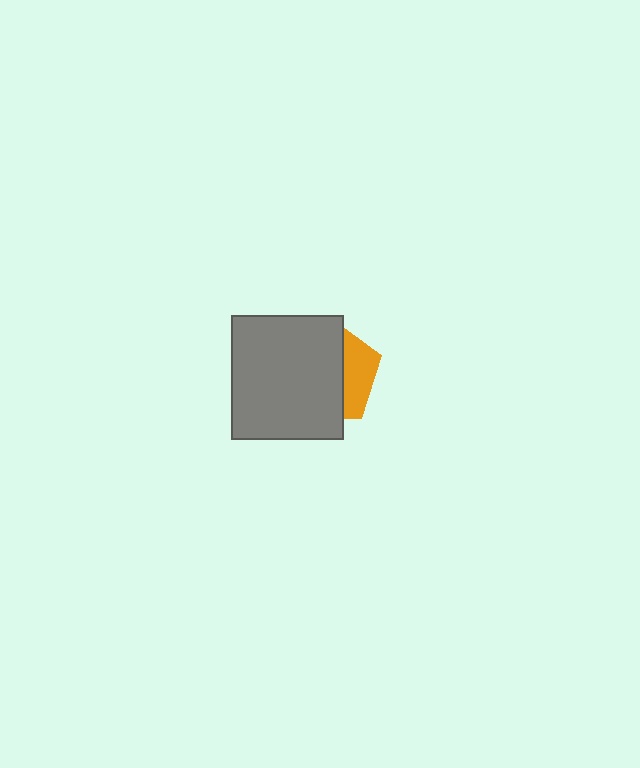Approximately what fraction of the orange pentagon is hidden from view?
Roughly 69% of the orange pentagon is hidden behind the gray rectangle.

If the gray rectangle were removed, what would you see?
You would see the complete orange pentagon.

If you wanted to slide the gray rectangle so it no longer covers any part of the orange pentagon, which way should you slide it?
Slide it left — that is the most direct way to separate the two shapes.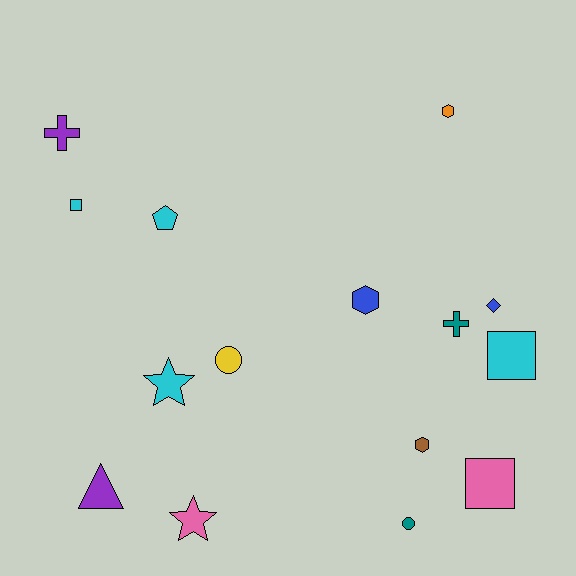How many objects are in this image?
There are 15 objects.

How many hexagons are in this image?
There are 3 hexagons.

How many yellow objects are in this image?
There is 1 yellow object.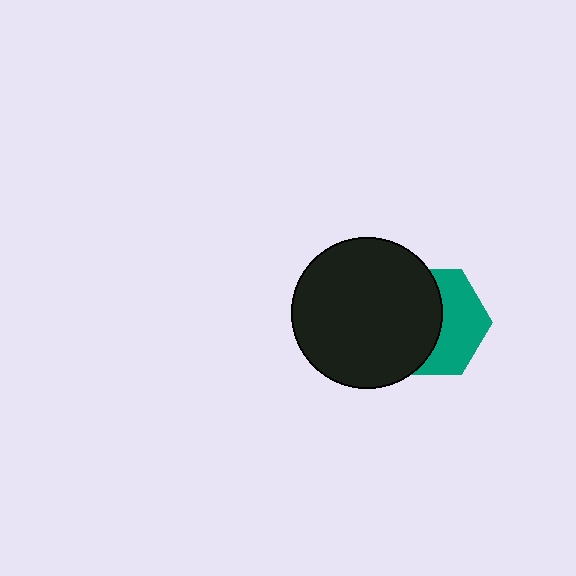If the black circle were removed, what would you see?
You would see the complete teal hexagon.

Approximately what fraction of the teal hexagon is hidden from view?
Roughly 54% of the teal hexagon is hidden behind the black circle.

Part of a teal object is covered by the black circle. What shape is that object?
It is a hexagon.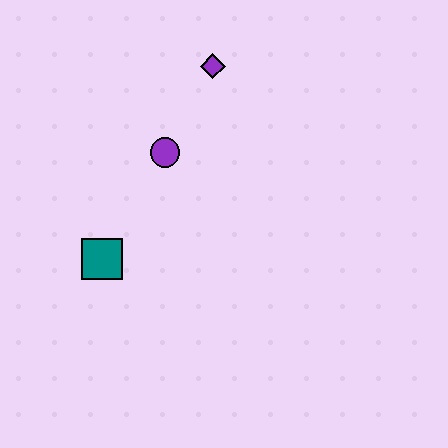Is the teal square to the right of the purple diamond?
No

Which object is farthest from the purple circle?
The teal square is farthest from the purple circle.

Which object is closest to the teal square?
The purple circle is closest to the teal square.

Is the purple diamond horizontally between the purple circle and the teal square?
No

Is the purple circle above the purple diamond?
No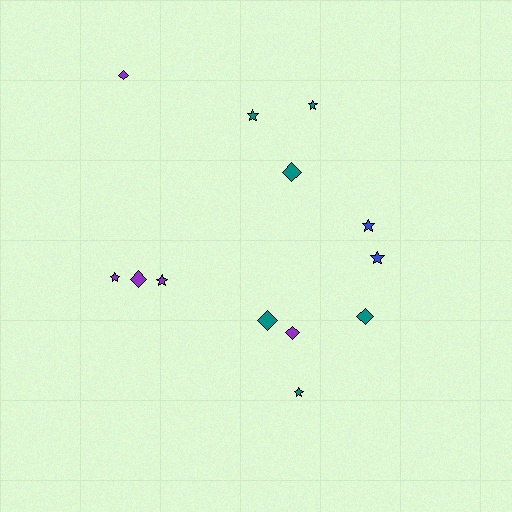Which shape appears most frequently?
Star, with 7 objects.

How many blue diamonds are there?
There are no blue diamonds.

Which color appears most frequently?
Teal, with 6 objects.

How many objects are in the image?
There are 13 objects.